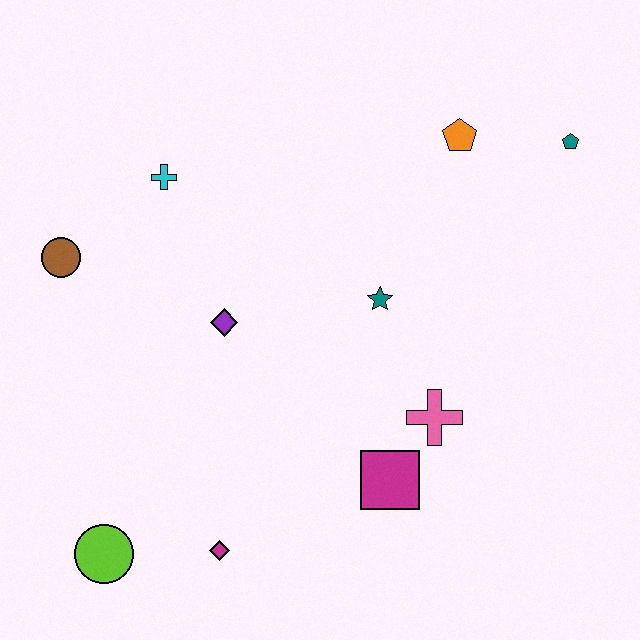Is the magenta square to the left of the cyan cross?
No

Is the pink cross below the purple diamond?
Yes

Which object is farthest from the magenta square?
The brown circle is farthest from the magenta square.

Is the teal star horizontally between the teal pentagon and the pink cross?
No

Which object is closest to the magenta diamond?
The lime circle is closest to the magenta diamond.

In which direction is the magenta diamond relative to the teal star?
The magenta diamond is below the teal star.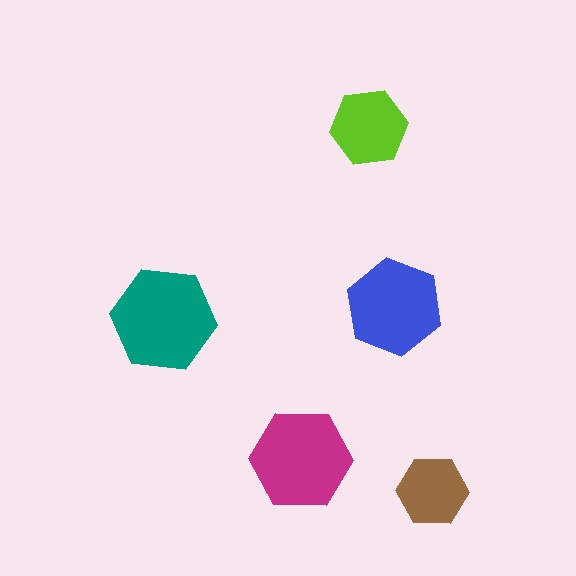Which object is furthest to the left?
The teal hexagon is leftmost.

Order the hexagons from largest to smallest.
the teal one, the magenta one, the blue one, the lime one, the brown one.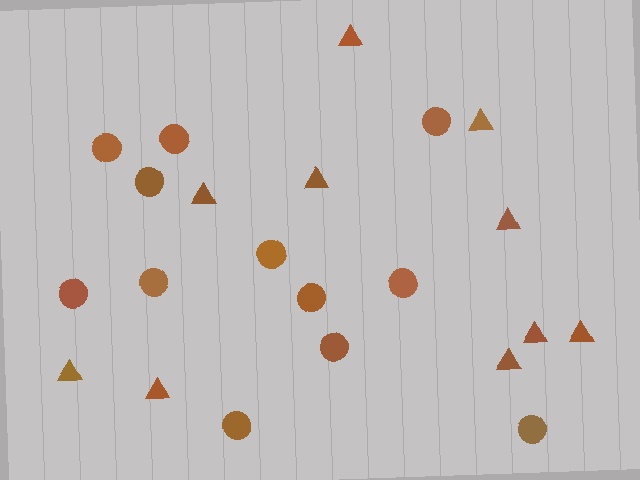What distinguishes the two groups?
There are 2 groups: one group of circles (12) and one group of triangles (10).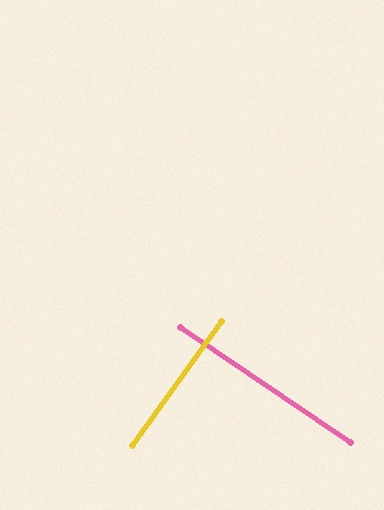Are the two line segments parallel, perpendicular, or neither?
Perpendicular — they meet at approximately 88°.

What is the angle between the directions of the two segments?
Approximately 88 degrees.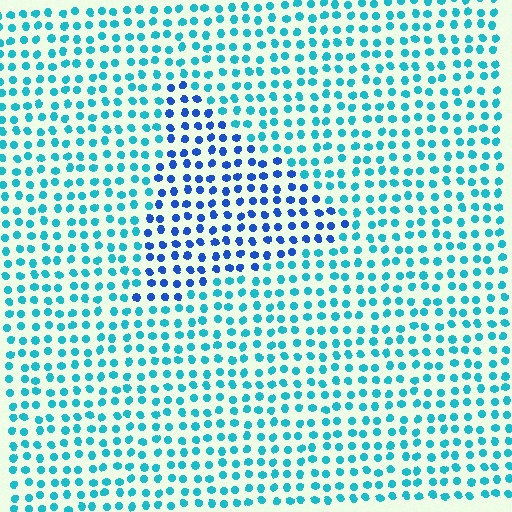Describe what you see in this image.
The image is filled with small cyan elements in a uniform arrangement. A triangle-shaped region is visible where the elements are tinted to a slightly different hue, forming a subtle color boundary.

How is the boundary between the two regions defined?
The boundary is defined purely by a slight shift in hue (about 38 degrees). Spacing, size, and orientation are identical on both sides.